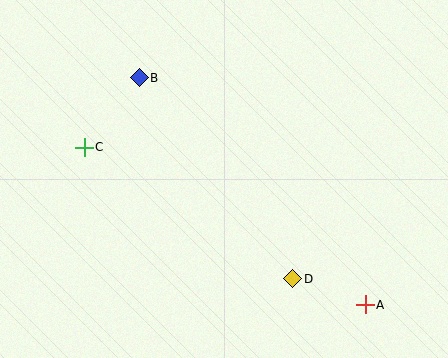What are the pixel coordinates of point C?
Point C is at (84, 147).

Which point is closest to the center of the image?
Point D at (293, 279) is closest to the center.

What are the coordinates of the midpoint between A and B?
The midpoint between A and B is at (252, 191).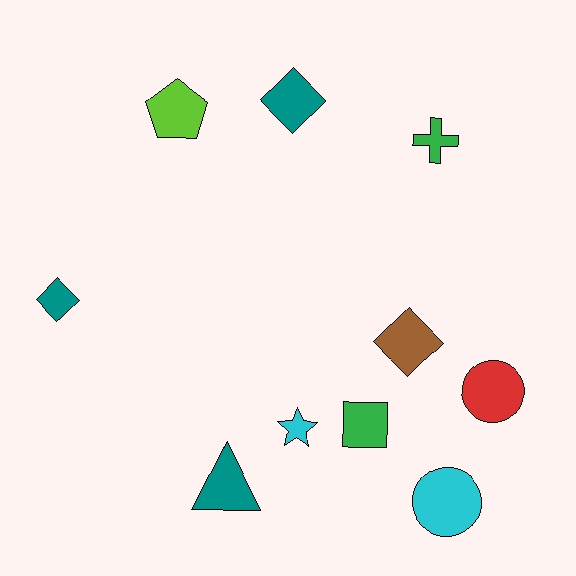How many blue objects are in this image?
There are no blue objects.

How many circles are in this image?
There are 2 circles.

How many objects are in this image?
There are 10 objects.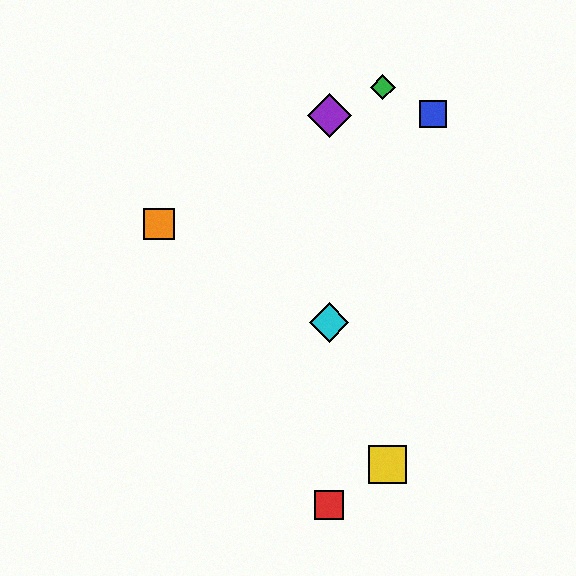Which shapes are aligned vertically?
The red square, the purple diamond, the cyan diamond are aligned vertically.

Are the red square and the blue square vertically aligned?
No, the red square is at x≈329 and the blue square is at x≈433.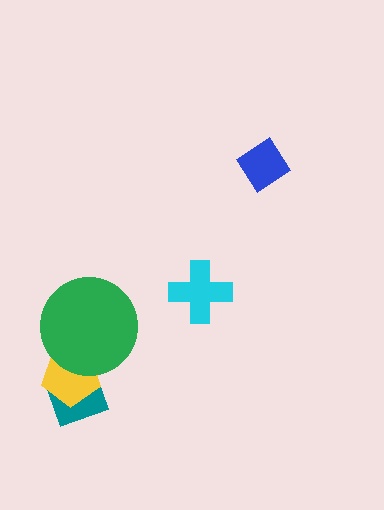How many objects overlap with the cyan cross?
0 objects overlap with the cyan cross.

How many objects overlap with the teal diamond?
2 objects overlap with the teal diamond.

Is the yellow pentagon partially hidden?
Yes, it is partially covered by another shape.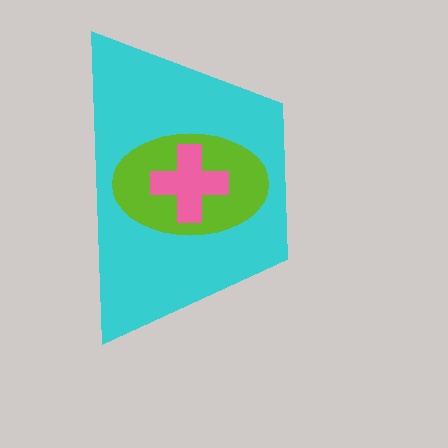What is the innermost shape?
The pink cross.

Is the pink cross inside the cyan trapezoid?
Yes.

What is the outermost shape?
The cyan trapezoid.